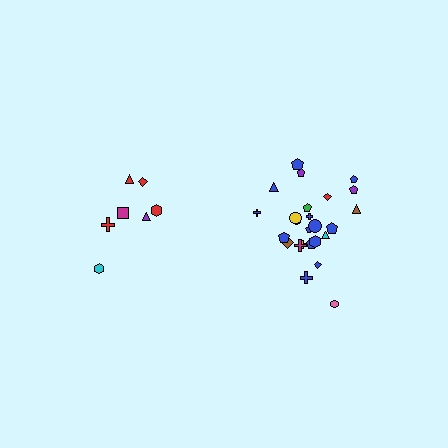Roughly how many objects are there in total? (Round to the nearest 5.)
Roughly 30 objects in total.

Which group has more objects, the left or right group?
The right group.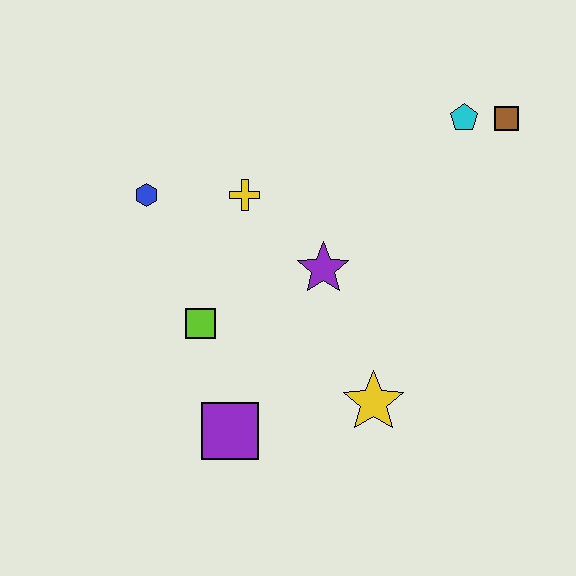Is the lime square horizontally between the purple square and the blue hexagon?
Yes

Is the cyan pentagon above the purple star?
Yes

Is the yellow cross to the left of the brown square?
Yes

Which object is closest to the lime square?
The purple square is closest to the lime square.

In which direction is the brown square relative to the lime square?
The brown square is to the right of the lime square.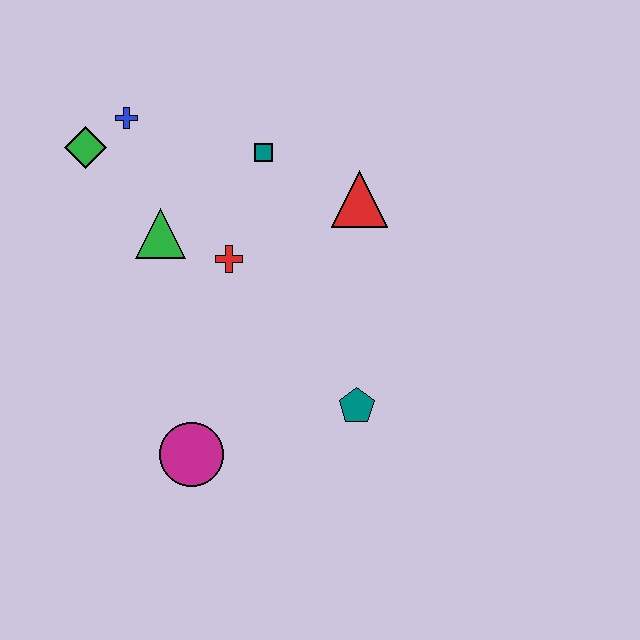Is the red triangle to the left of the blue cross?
No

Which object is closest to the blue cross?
The green diamond is closest to the blue cross.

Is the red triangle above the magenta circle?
Yes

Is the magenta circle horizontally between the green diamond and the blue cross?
No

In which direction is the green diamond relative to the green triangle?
The green diamond is above the green triangle.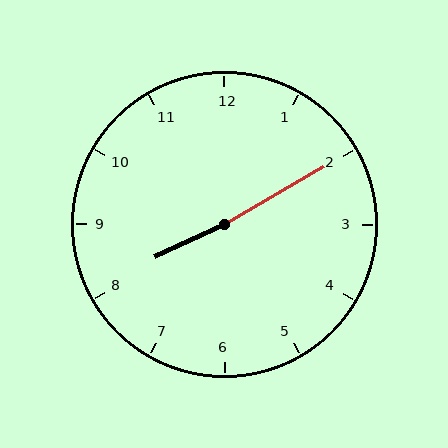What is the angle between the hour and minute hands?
Approximately 175 degrees.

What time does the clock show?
8:10.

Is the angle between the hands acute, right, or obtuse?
It is obtuse.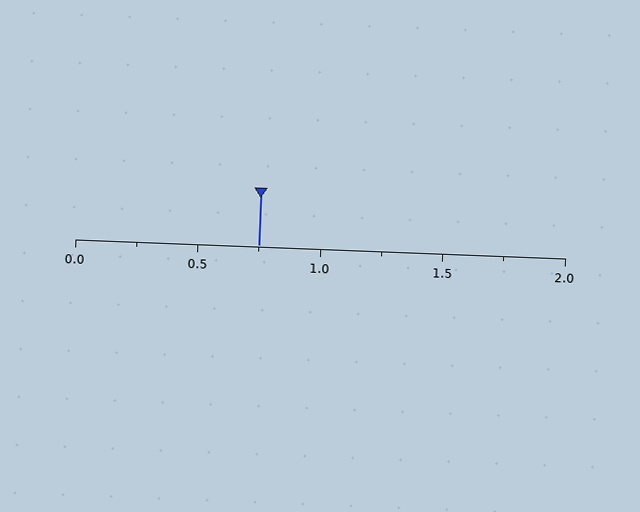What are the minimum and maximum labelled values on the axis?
The axis runs from 0.0 to 2.0.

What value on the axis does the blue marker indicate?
The marker indicates approximately 0.75.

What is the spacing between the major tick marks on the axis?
The major ticks are spaced 0.5 apart.